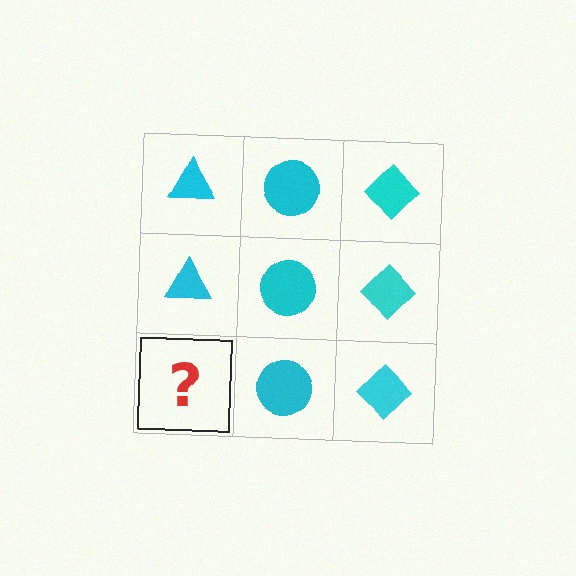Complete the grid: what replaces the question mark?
The question mark should be replaced with a cyan triangle.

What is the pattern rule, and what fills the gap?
The rule is that each column has a consistent shape. The gap should be filled with a cyan triangle.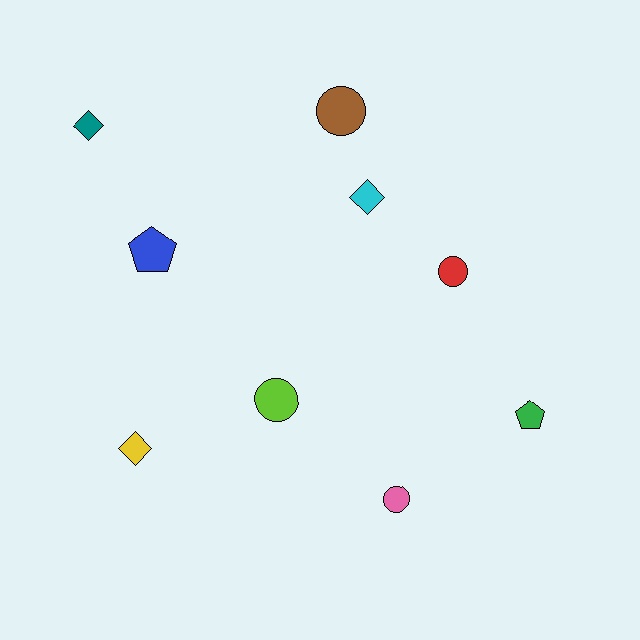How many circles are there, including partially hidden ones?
There are 4 circles.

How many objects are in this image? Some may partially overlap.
There are 9 objects.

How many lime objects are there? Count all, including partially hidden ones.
There is 1 lime object.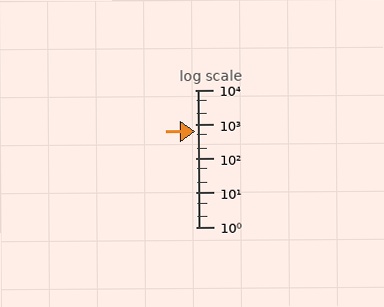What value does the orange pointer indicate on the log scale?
The pointer indicates approximately 630.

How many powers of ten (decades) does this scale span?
The scale spans 4 decades, from 1 to 10000.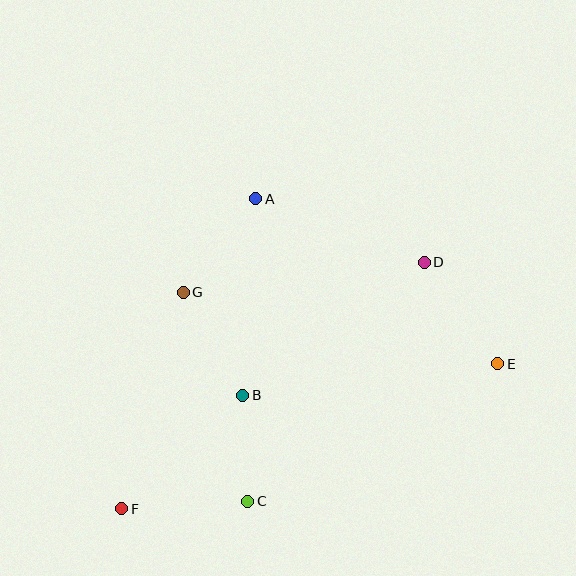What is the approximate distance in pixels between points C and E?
The distance between C and E is approximately 285 pixels.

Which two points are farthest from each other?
Points E and F are farthest from each other.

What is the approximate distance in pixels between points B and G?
The distance between B and G is approximately 119 pixels.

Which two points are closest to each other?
Points B and C are closest to each other.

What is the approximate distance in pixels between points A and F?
The distance between A and F is approximately 338 pixels.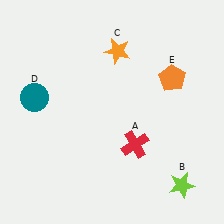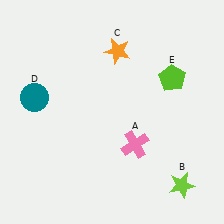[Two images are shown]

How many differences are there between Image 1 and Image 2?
There are 2 differences between the two images.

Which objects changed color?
A changed from red to pink. E changed from orange to lime.